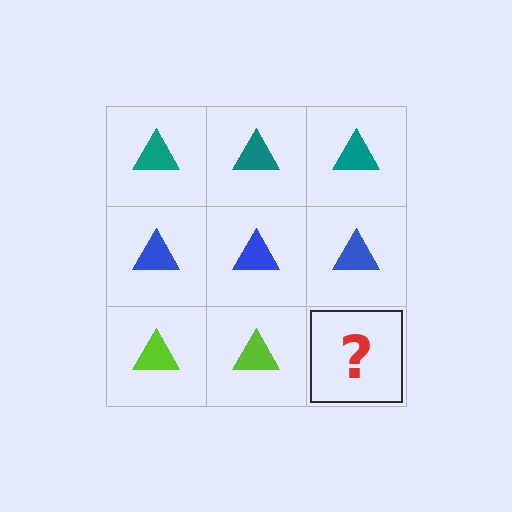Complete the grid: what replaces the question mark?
The question mark should be replaced with a lime triangle.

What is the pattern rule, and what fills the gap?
The rule is that each row has a consistent color. The gap should be filled with a lime triangle.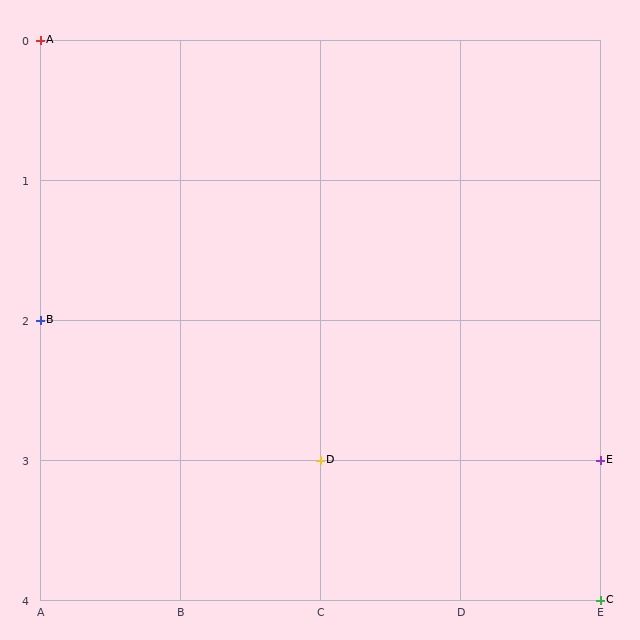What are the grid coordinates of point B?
Point B is at grid coordinates (A, 2).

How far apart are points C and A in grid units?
Points C and A are 4 columns and 4 rows apart (about 5.7 grid units diagonally).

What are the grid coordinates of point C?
Point C is at grid coordinates (E, 4).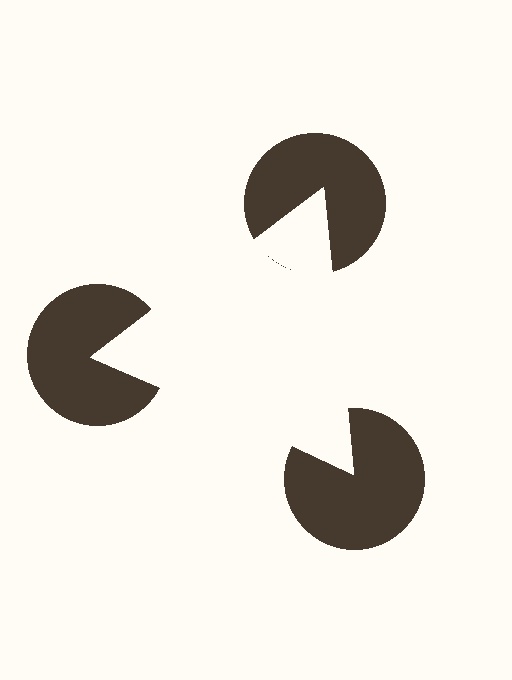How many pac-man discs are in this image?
There are 3 — one at each vertex of the illusory triangle.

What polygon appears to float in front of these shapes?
An illusory triangle — its edges are inferred from the aligned wedge cuts in the pac-man discs, not physically drawn.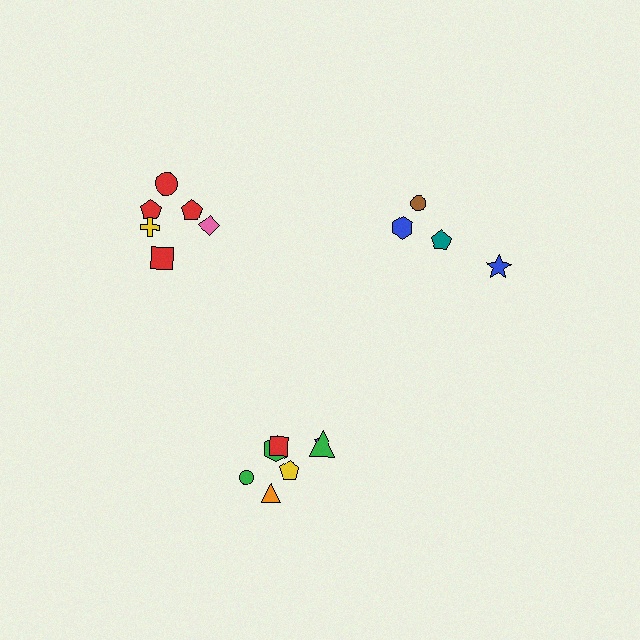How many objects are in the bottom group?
There are 7 objects.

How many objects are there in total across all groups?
There are 17 objects.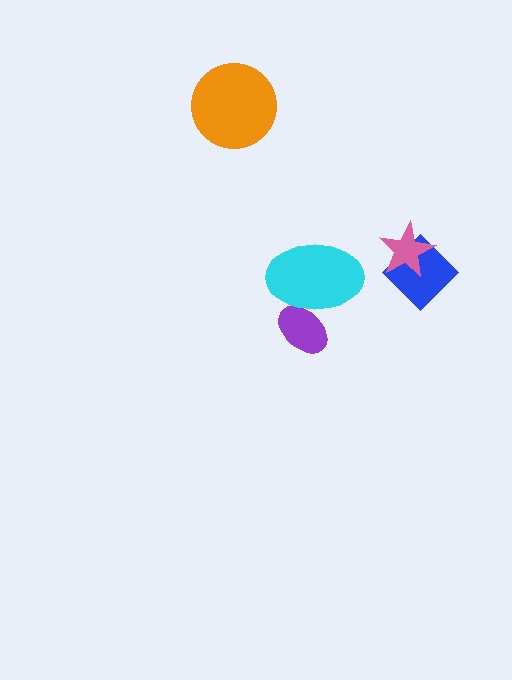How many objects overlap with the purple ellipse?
1 object overlaps with the purple ellipse.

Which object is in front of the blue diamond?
The pink star is in front of the blue diamond.